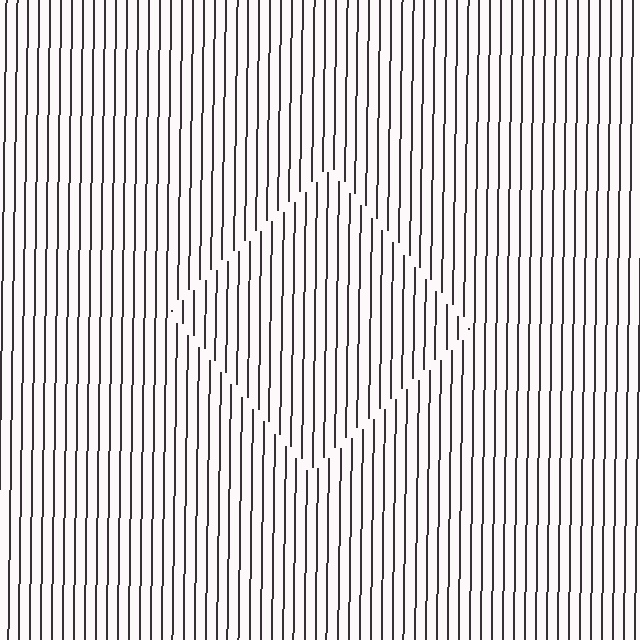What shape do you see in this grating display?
An illusory square. The interior of the shape contains the same grating, shifted by half a period — the contour is defined by the phase discontinuity where line-ends from the inner and outer gratings abut.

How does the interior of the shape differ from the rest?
The interior of the shape contains the same grating, shifted by half a period — the contour is defined by the phase discontinuity where line-ends from the inner and outer gratings abut.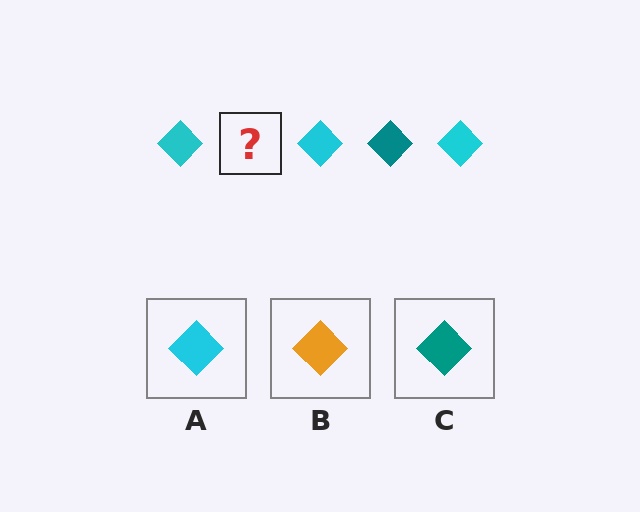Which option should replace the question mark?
Option C.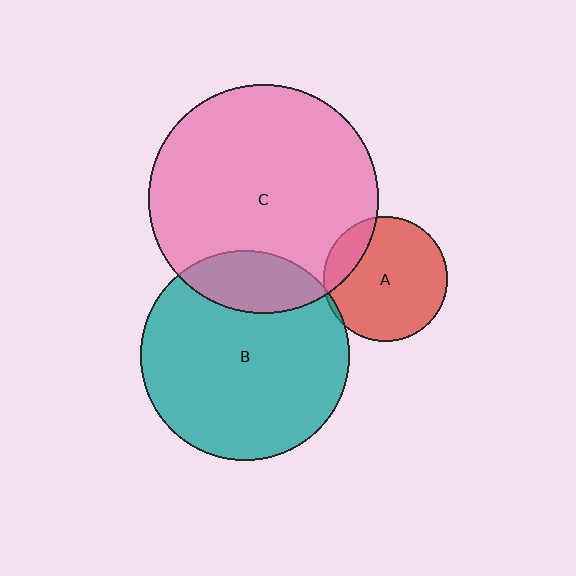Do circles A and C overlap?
Yes.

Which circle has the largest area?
Circle C (pink).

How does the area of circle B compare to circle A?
Approximately 2.8 times.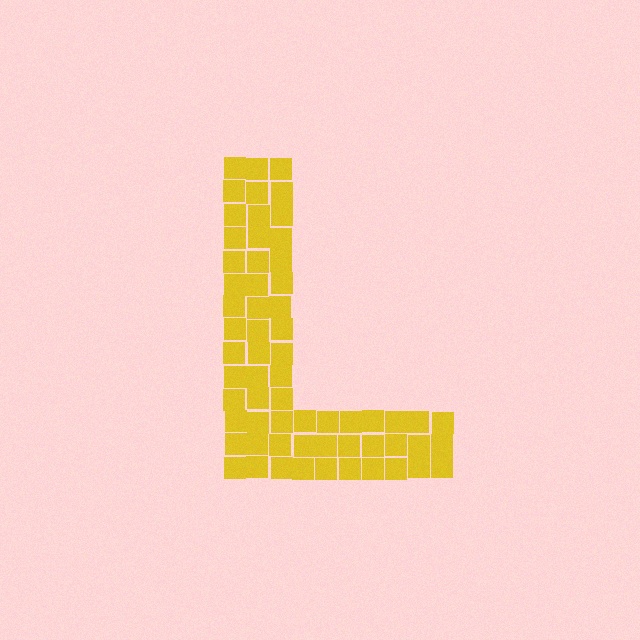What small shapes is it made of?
It is made of small squares.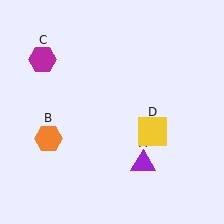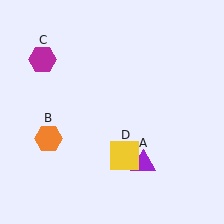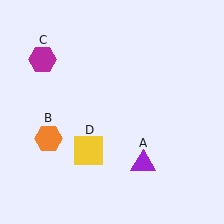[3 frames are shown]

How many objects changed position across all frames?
1 object changed position: yellow square (object D).